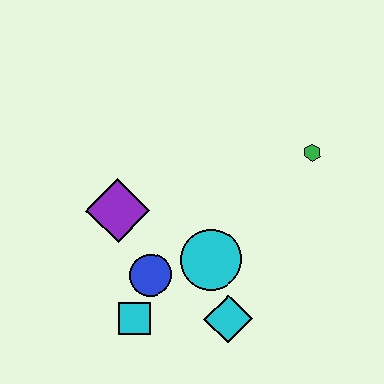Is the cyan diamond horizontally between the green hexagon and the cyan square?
Yes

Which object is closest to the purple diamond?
The blue circle is closest to the purple diamond.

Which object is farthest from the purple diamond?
The green hexagon is farthest from the purple diamond.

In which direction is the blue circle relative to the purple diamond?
The blue circle is below the purple diamond.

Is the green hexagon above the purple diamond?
Yes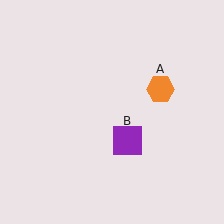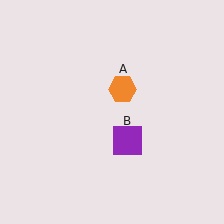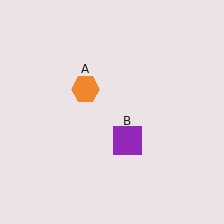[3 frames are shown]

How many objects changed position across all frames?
1 object changed position: orange hexagon (object A).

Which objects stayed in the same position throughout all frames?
Purple square (object B) remained stationary.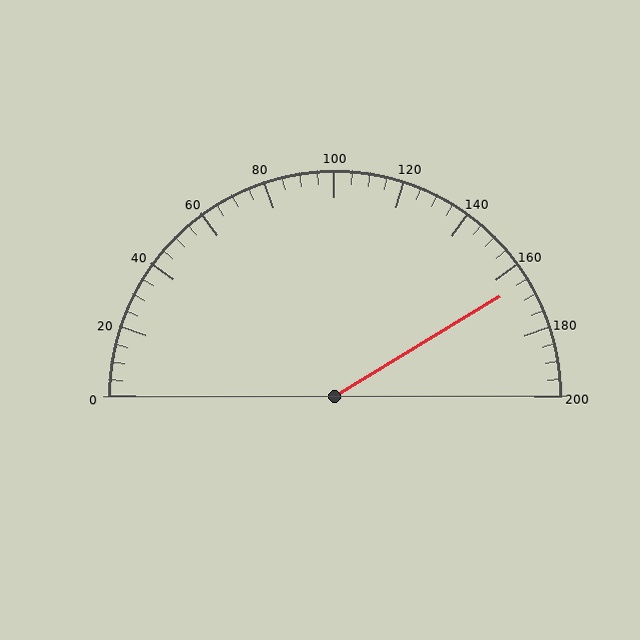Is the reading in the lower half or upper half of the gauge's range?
The reading is in the upper half of the range (0 to 200).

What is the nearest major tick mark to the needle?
The nearest major tick mark is 160.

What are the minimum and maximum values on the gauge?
The gauge ranges from 0 to 200.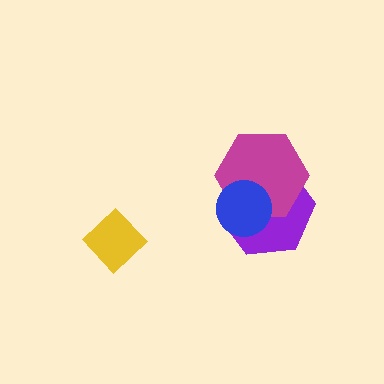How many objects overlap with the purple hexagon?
2 objects overlap with the purple hexagon.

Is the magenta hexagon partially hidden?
Yes, it is partially covered by another shape.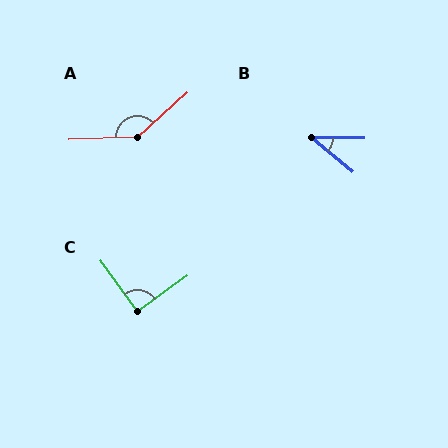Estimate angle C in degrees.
Approximately 91 degrees.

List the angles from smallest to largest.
B (39°), C (91°), A (140°).